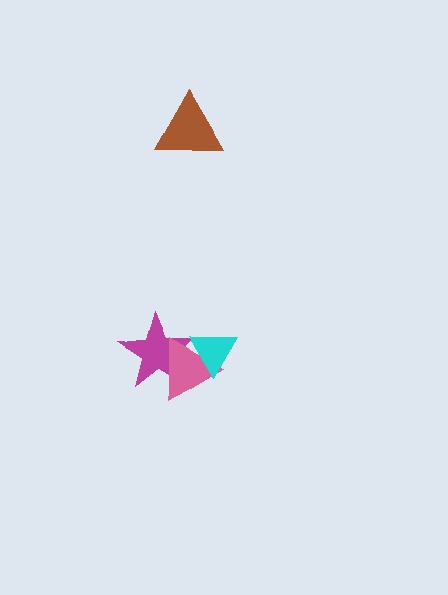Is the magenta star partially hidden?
Yes, it is partially covered by another shape.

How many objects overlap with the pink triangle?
2 objects overlap with the pink triangle.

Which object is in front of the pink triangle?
The cyan triangle is in front of the pink triangle.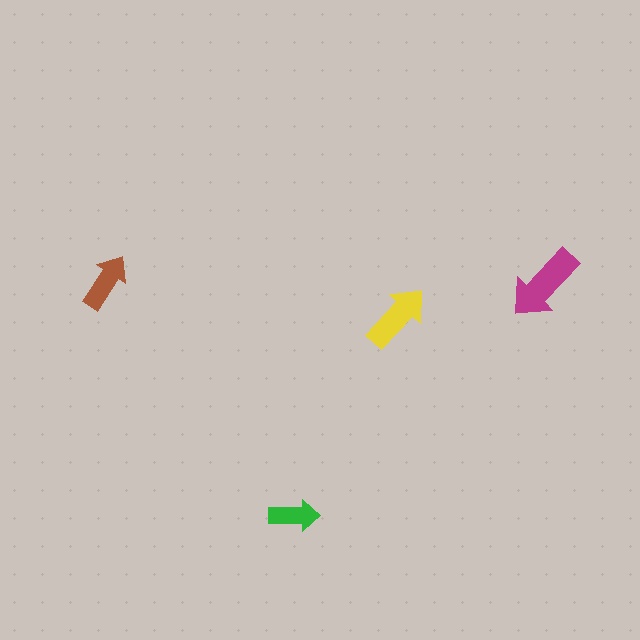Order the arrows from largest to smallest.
the magenta one, the yellow one, the brown one, the green one.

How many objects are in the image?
There are 4 objects in the image.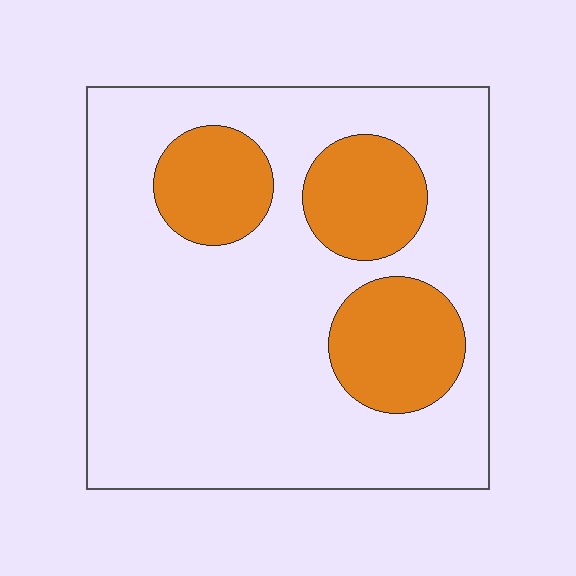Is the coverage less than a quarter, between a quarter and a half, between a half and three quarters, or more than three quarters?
Less than a quarter.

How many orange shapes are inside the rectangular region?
3.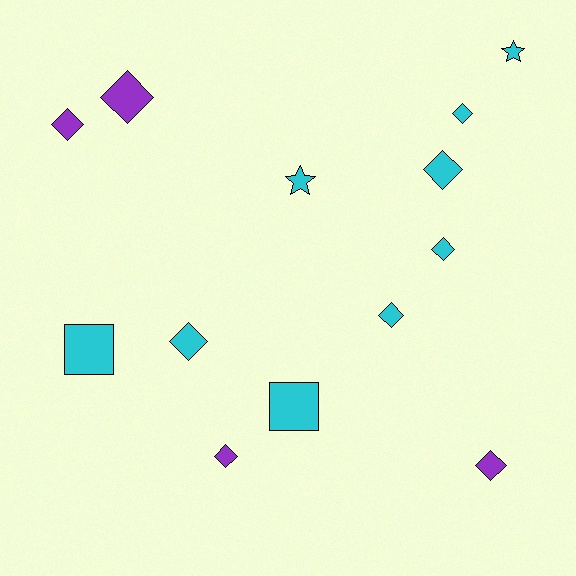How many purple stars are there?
There are no purple stars.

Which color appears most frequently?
Cyan, with 9 objects.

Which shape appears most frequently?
Diamond, with 9 objects.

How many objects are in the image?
There are 13 objects.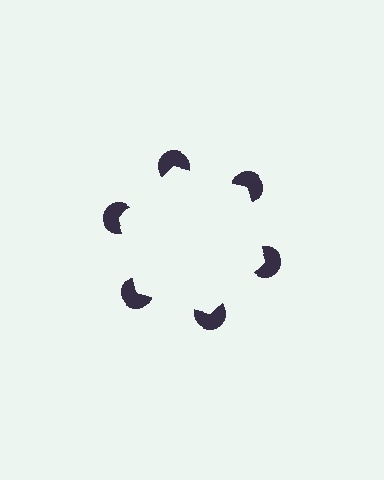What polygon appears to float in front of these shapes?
An illusory hexagon — its edges are inferred from the aligned wedge cuts in the pac-man discs, not physically drawn.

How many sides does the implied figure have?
6 sides.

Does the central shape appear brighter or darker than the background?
It typically appears slightly brighter than the background, even though no actual brightness change is drawn.